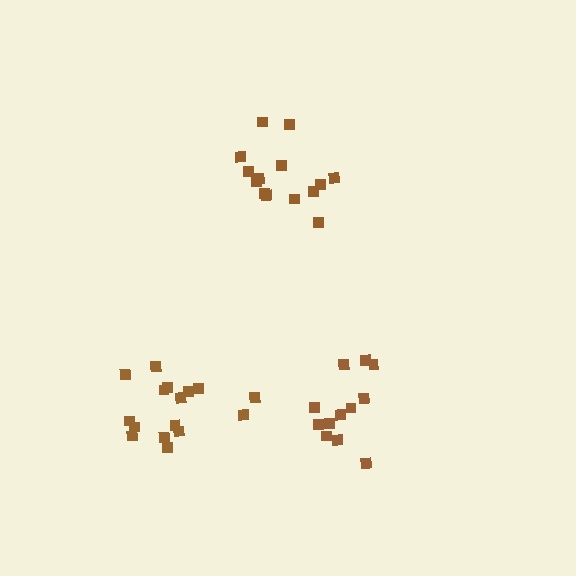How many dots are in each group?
Group 1: 12 dots, Group 2: 14 dots, Group 3: 16 dots (42 total).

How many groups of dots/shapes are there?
There are 3 groups.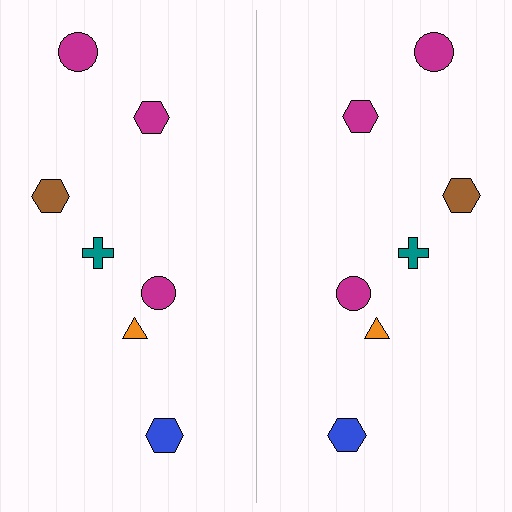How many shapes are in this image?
There are 14 shapes in this image.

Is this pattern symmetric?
Yes, this pattern has bilateral (reflection) symmetry.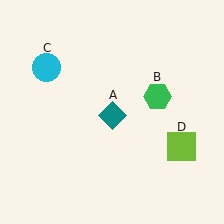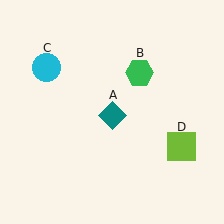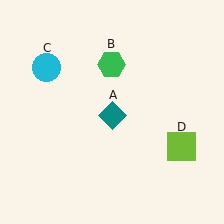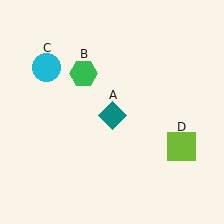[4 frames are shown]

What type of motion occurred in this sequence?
The green hexagon (object B) rotated counterclockwise around the center of the scene.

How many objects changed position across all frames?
1 object changed position: green hexagon (object B).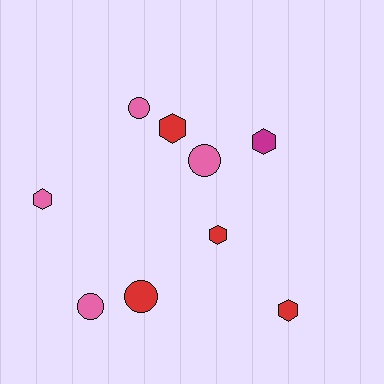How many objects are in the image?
There are 9 objects.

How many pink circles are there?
There are 3 pink circles.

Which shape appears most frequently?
Hexagon, with 5 objects.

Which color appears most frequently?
Pink, with 4 objects.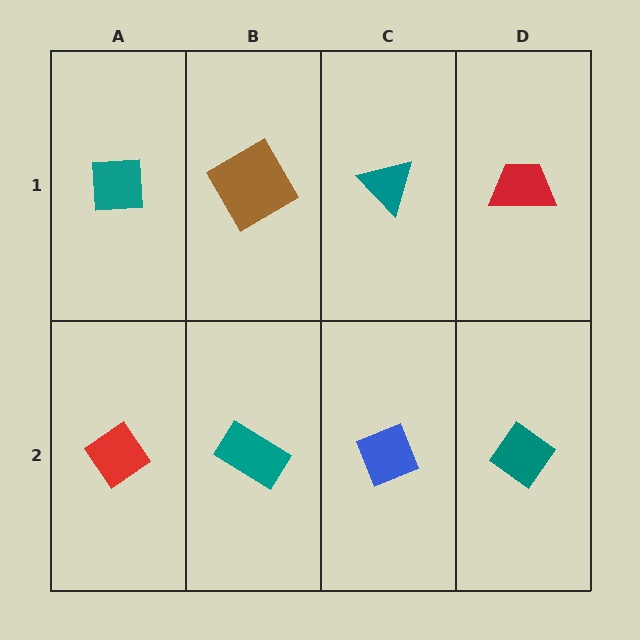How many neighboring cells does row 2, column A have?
2.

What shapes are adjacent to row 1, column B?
A teal rectangle (row 2, column B), a teal square (row 1, column A), a teal triangle (row 1, column C).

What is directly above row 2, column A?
A teal square.